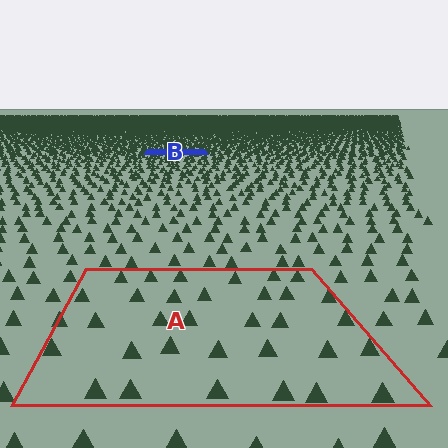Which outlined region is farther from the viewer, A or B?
Region B is farther from the viewer — the texture elements inside it appear smaller and more densely packed.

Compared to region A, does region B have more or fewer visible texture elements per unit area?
Region B has more texture elements per unit area — they are packed more densely because it is farther away.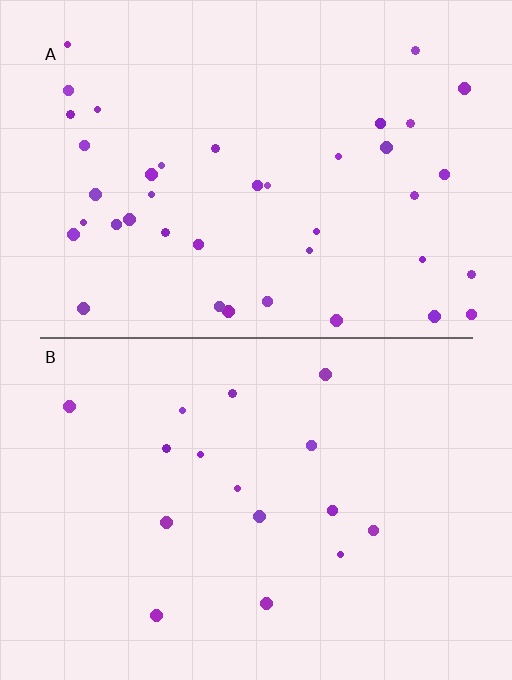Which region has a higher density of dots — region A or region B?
A (the top).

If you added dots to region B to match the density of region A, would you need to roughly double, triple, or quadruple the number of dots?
Approximately triple.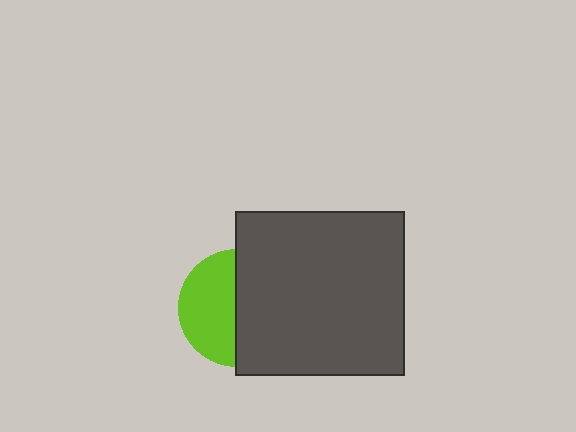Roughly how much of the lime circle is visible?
About half of it is visible (roughly 48%).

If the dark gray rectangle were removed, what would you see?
You would see the complete lime circle.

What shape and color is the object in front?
The object in front is a dark gray rectangle.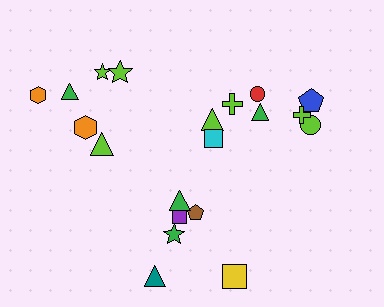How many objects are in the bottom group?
There are 6 objects.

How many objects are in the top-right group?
There are 8 objects.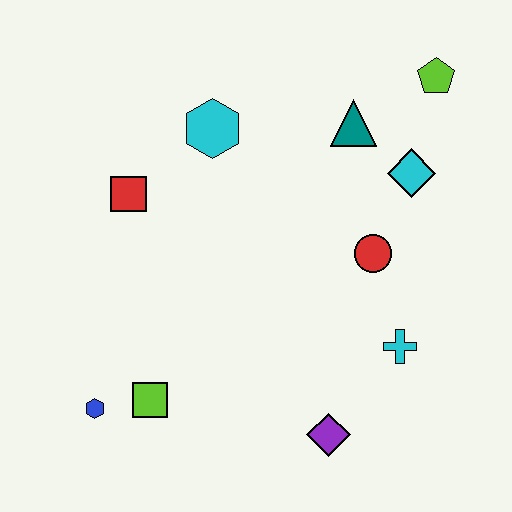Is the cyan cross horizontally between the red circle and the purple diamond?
No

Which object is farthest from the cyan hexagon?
The purple diamond is farthest from the cyan hexagon.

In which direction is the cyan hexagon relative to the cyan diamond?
The cyan hexagon is to the left of the cyan diamond.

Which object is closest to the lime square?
The blue hexagon is closest to the lime square.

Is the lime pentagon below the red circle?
No